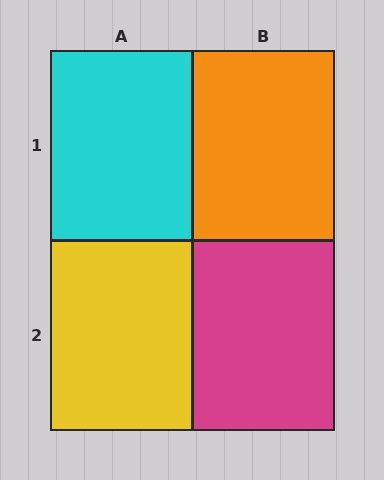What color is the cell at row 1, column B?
Orange.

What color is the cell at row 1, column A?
Cyan.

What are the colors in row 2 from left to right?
Yellow, magenta.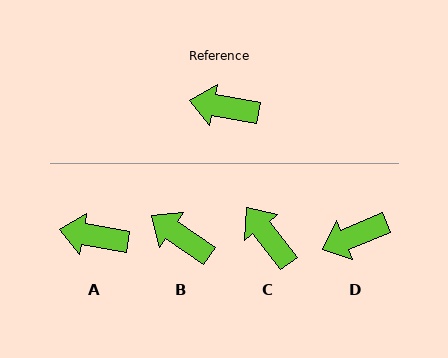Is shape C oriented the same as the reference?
No, it is off by about 42 degrees.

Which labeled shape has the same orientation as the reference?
A.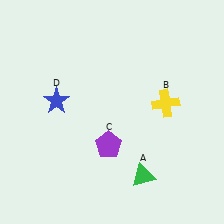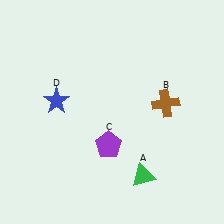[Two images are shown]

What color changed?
The cross (B) changed from yellow in Image 1 to brown in Image 2.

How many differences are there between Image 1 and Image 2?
There is 1 difference between the two images.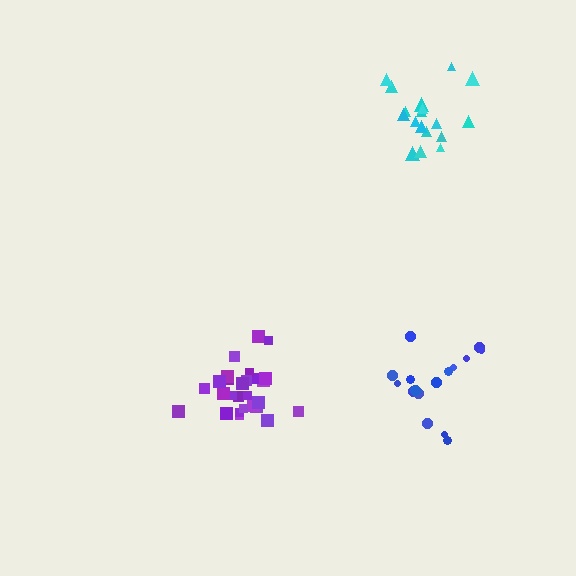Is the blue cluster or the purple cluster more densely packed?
Purple.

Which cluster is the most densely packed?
Purple.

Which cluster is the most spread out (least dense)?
Blue.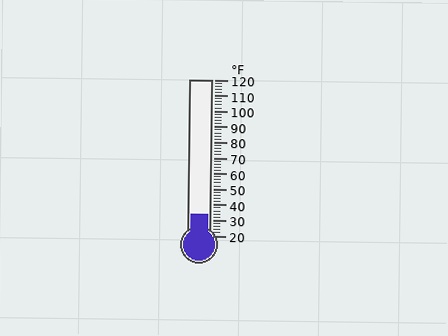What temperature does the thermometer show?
The thermometer shows approximately 34°F.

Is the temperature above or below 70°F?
The temperature is below 70°F.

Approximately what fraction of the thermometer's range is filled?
The thermometer is filled to approximately 15% of its range.